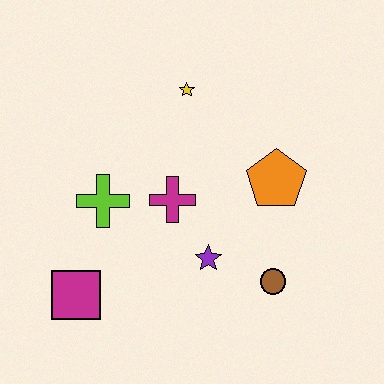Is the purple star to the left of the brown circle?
Yes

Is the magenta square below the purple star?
Yes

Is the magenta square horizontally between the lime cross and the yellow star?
No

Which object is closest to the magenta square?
The lime cross is closest to the magenta square.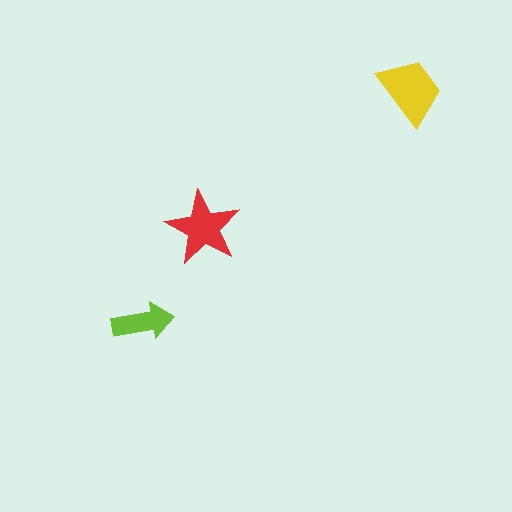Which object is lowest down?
The lime arrow is bottommost.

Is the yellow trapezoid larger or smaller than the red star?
Larger.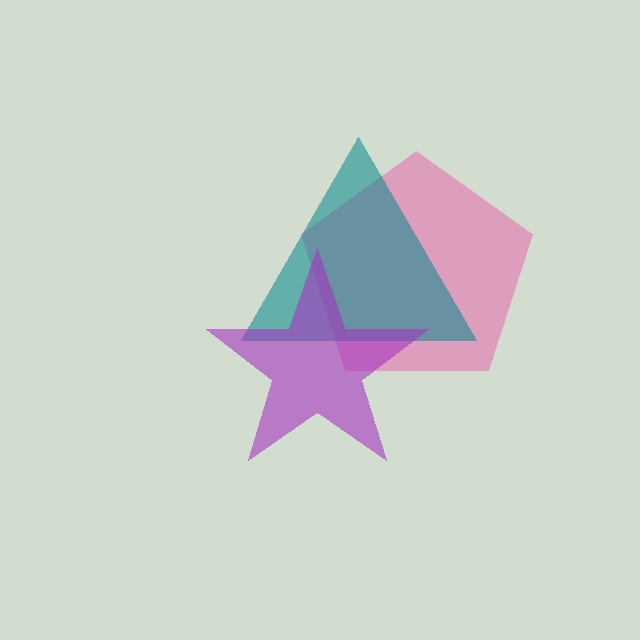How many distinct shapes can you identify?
There are 3 distinct shapes: a pink pentagon, a teal triangle, a purple star.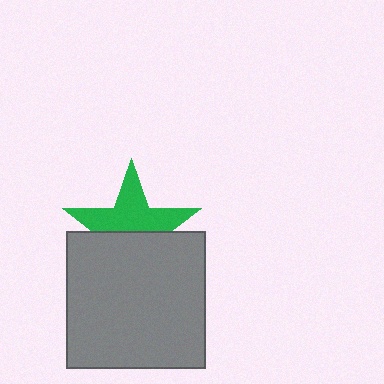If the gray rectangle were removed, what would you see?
You would see the complete green star.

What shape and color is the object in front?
The object in front is a gray rectangle.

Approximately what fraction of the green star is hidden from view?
Roughly 45% of the green star is hidden behind the gray rectangle.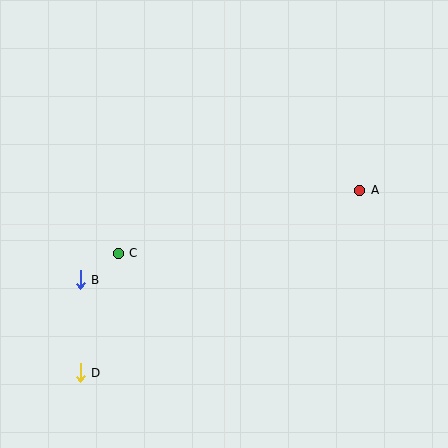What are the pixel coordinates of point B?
Point B is at (80, 280).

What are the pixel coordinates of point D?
Point D is at (80, 373).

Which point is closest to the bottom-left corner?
Point D is closest to the bottom-left corner.